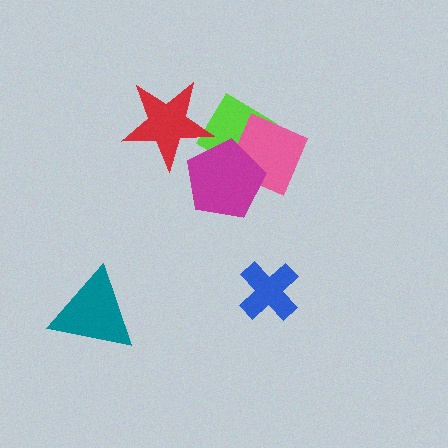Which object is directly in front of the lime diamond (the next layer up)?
The pink diamond is directly in front of the lime diamond.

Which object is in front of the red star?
The magenta pentagon is in front of the red star.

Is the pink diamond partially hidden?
Yes, it is partially covered by another shape.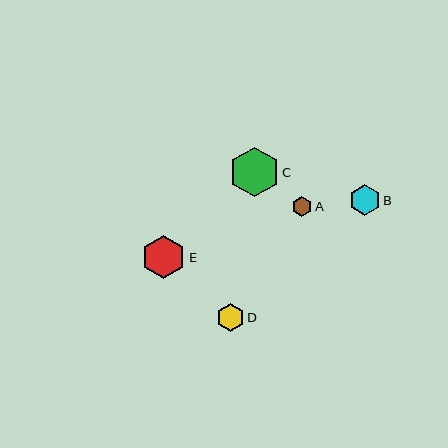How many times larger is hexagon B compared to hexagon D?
Hexagon B is approximately 1.1 times the size of hexagon D.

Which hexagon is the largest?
Hexagon C is the largest with a size of approximately 50 pixels.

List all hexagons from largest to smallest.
From largest to smallest: C, E, B, D, A.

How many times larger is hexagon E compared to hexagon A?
Hexagon E is approximately 2.2 times the size of hexagon A.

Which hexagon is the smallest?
Hexagon A is the smallest with a size of approximately 20 pixels.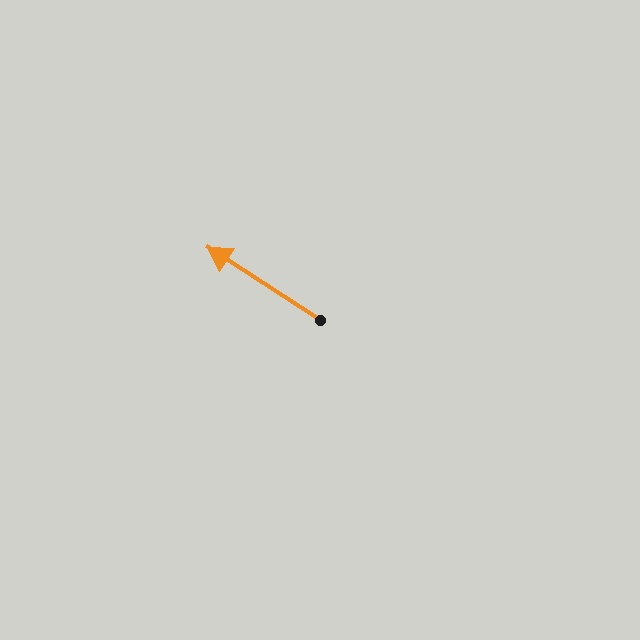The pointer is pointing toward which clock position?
Roughly 10 o'clock.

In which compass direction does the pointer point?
Northwest.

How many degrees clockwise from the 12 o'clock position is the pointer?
Approximately 303 degrees.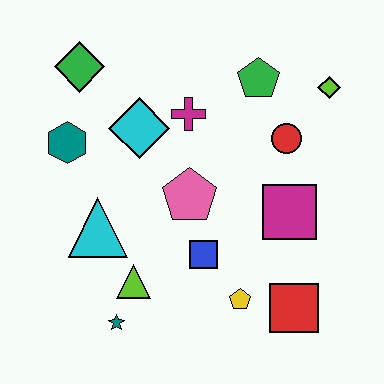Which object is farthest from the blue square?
The green diamond is farthest from the blue square.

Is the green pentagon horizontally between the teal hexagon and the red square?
Yes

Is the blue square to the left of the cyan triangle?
No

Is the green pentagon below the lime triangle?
No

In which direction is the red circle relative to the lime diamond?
The red circle is below the lime diamond.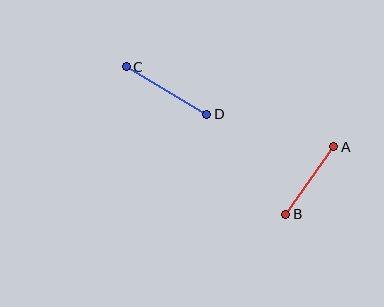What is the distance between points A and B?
The distance is approximately 83 pixels.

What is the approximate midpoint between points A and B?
The midpoint is at approximately (310, 181) pixels.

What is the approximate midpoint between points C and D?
The midpoint is at approximately (166, 91) pixels.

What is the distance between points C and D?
The distance is approximately 94 pixels.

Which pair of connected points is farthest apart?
Points C and D are farthest apart.